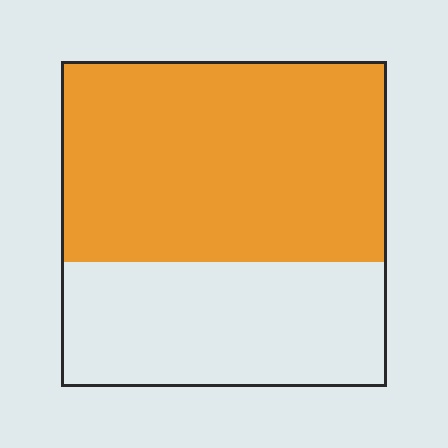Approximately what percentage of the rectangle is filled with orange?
Approximately 60%.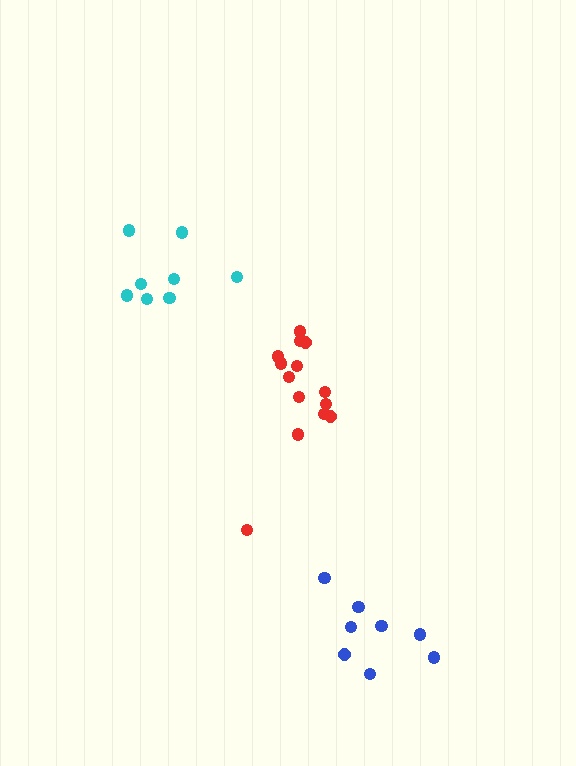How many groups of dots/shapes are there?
There are 3 groups.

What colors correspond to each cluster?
The clusters are colored: red, blue, cyan.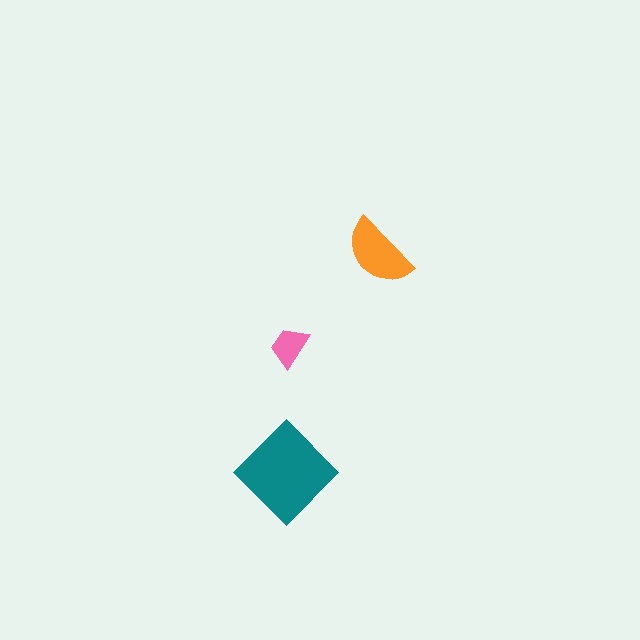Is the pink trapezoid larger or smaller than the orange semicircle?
Smaller.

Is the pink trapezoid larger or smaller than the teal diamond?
Smaller.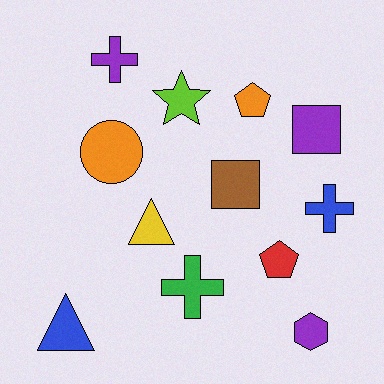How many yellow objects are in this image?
There is 1 yellow object.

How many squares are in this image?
There are 2 squares.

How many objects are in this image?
There are 12 objects.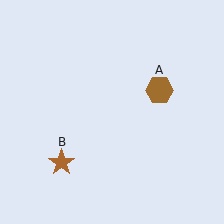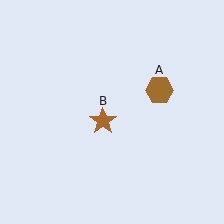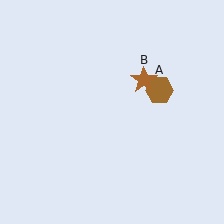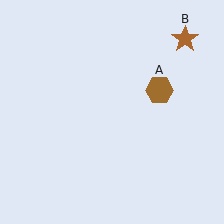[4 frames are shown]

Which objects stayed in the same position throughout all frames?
Brown hexagon (object A) remained stationary.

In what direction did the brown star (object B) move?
The brown star (object B) moved up and to the right.